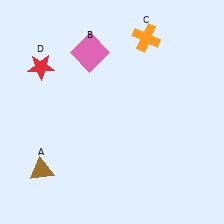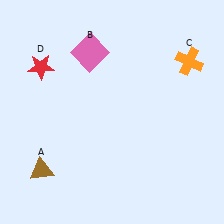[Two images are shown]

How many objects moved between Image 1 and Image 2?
1 object moved between the two images.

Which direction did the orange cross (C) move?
The orange cross (C) moved right.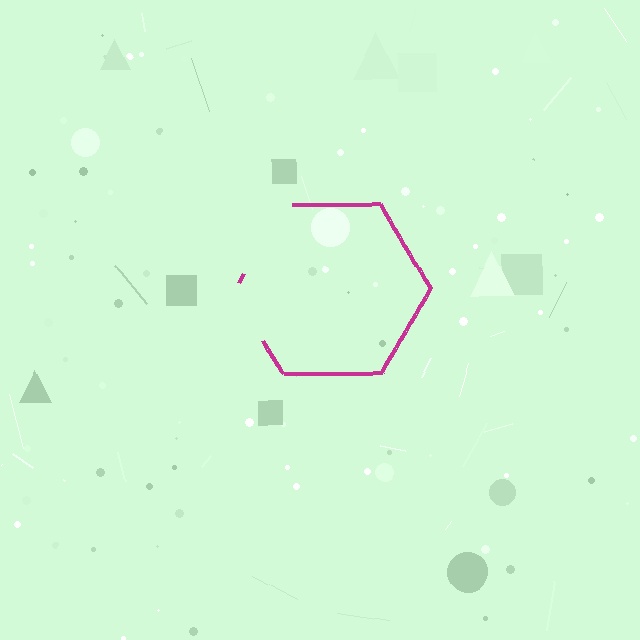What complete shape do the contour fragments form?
The contour fragments form a hexagon.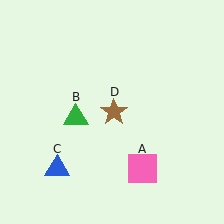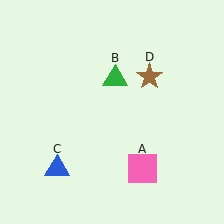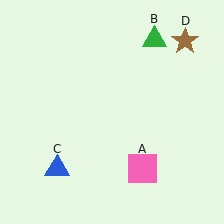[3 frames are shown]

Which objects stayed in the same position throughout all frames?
Pink square (object A) and blue triangle (object C) remained stationary.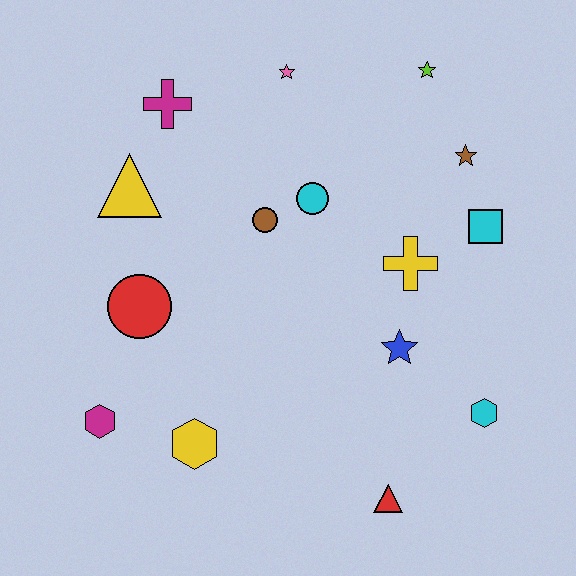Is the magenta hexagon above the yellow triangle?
No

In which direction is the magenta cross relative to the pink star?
The magenta cross is to the left of the pink star.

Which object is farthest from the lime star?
The magenta hexagon is farthest from the lime star.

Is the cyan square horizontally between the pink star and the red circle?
No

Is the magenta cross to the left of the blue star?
Yes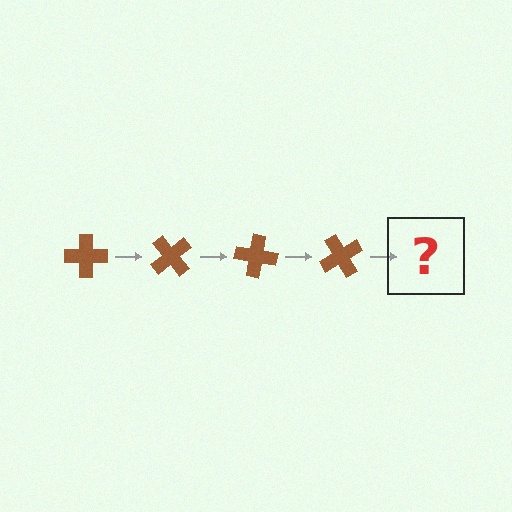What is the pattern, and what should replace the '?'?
The pattern is that the cross rotates 50 degrees each step. The '?' should be a brown cross rotated 200 degrees.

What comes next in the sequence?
The next element should be a brown cross rotated 200 degrees.